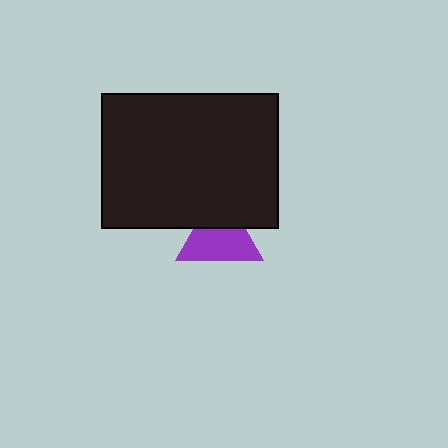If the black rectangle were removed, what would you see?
You would see the complete purple triangle.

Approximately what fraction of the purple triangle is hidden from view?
Roughly 35% of the purple triangle is hidden behind the black rectangle.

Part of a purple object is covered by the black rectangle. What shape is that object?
It is a triangle.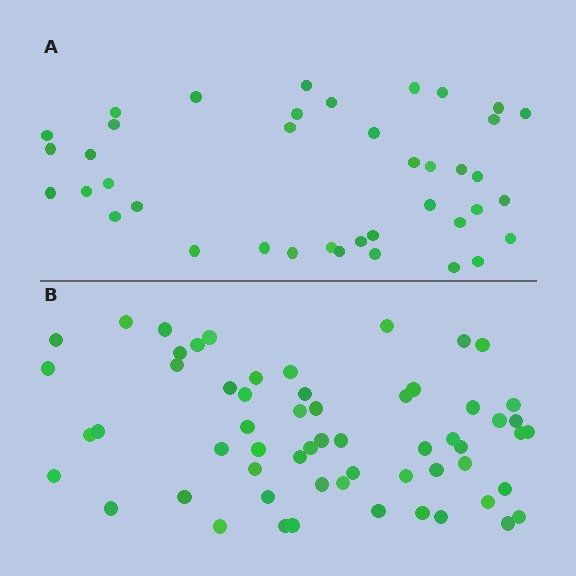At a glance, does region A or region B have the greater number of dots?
Region B (the bottom region) has more dots.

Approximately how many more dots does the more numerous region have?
Region B has approximately 20 more dots than region A.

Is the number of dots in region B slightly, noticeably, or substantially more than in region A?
Region B has substantially more. The ratio is roughly 1.5 to 1.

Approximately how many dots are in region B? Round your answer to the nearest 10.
About 60 dots. (The exact count is 59, which rounds to 60.)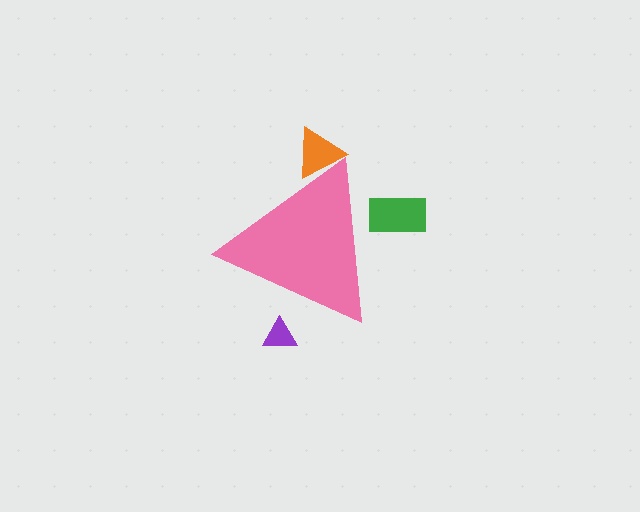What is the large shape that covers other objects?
A pink triangle.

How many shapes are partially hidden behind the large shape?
3 shapes are partially hidden.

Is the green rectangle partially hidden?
Yes, the green rectangle is partially hidden behind the pink triangle.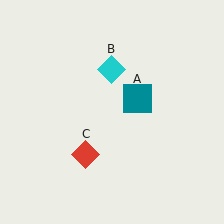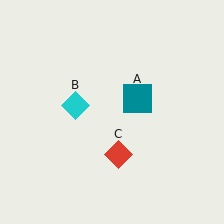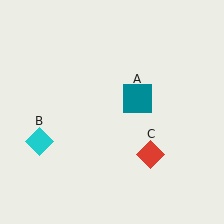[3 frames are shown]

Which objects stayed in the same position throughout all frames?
Teal square (object A) remained stationary.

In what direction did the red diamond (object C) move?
The red diamond (object C) moved right.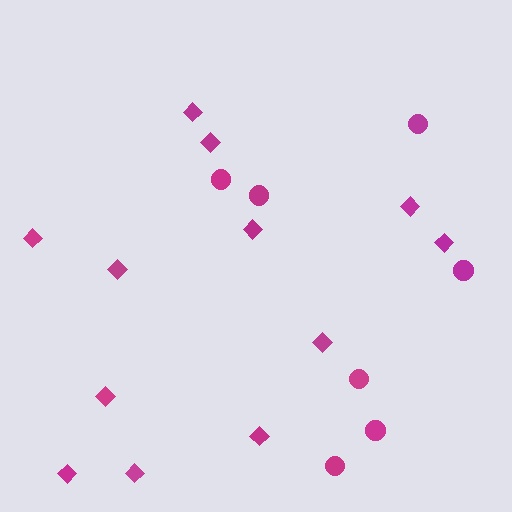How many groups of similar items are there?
There are 2 groups: one group of diamonds (12) and one group of circles (7).